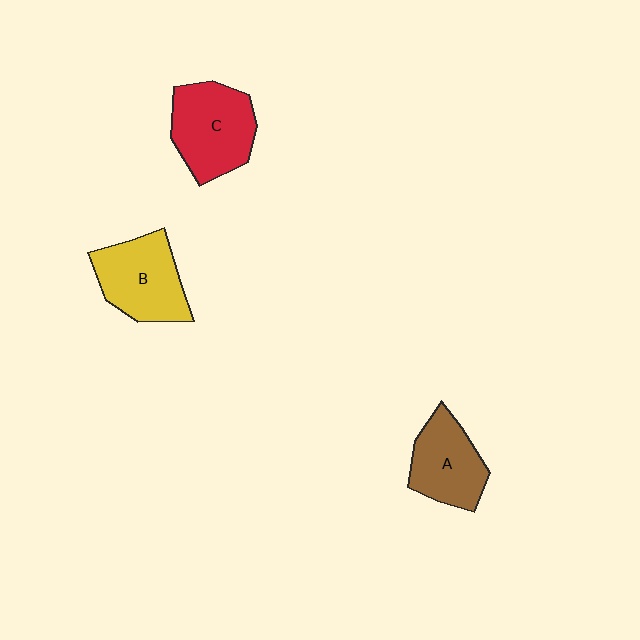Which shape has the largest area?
Shape C (red).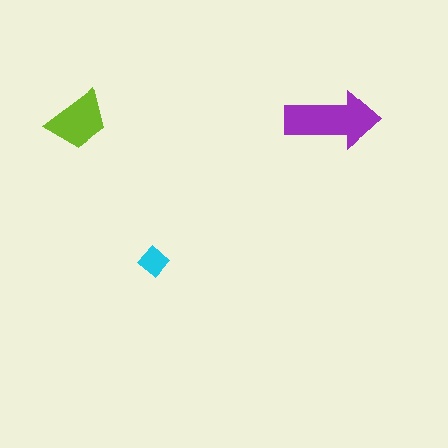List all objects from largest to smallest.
The purple arrow, the lime trapezoid, the cyan diamond.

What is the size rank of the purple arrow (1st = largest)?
1st.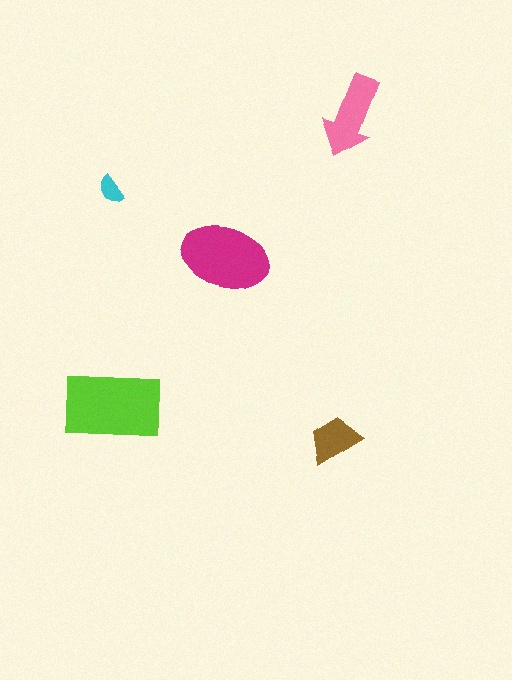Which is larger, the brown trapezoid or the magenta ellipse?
The magenta ellipse.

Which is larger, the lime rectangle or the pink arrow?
The lime rectangle.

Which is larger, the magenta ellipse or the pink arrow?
The magenta ellipse.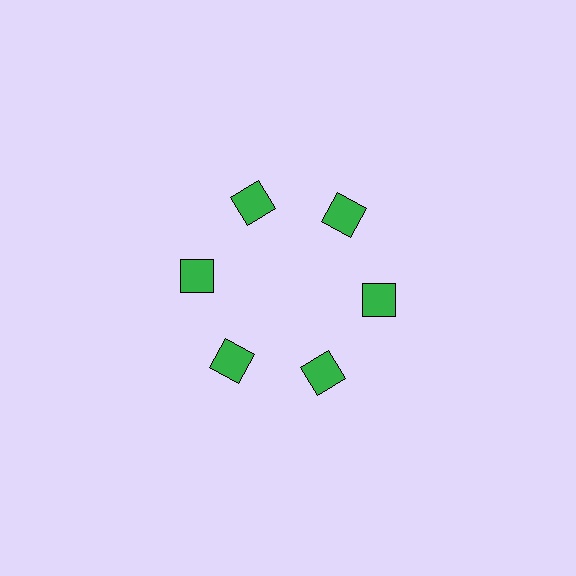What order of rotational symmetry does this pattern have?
This pattern has 6-fold rotational symmetry.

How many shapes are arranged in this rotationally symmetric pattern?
There are 6 shapes, arranged in 6 groups of 1.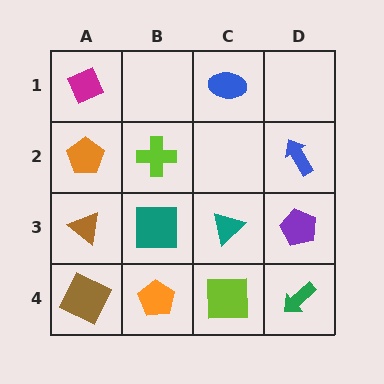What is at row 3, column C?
A teal triangle.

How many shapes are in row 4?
4 shapes.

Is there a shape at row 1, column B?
No, that cell is empty.